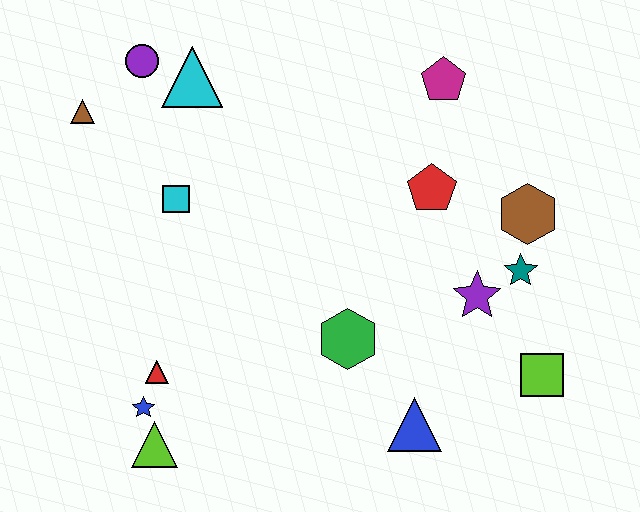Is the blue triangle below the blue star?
Yes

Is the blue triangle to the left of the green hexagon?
No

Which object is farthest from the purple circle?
The lime square is farthest from the purple circle.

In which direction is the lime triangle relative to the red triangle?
The lime triangle is below the red triangle.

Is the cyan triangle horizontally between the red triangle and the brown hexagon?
Yes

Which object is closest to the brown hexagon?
The teal star is closest to the brown hexagon.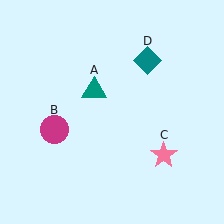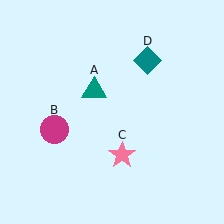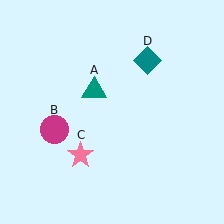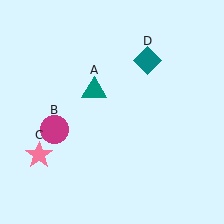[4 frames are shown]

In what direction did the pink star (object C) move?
The pink star (object C) moved left.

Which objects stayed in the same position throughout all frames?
Teal triangle (object A) and magenta circle (object B) and teal diamond (object D) remained stationary.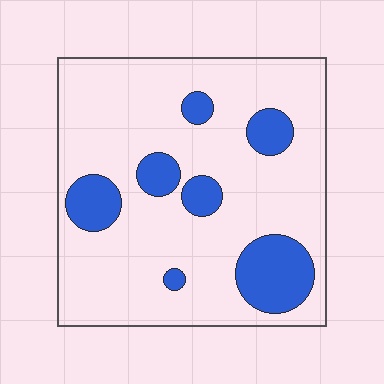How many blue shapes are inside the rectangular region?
7.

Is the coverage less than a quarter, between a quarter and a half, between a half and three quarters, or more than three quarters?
Less than a quarter.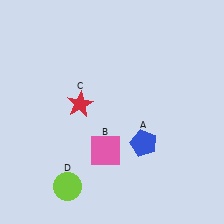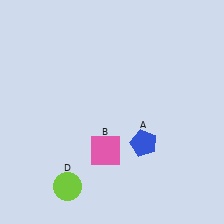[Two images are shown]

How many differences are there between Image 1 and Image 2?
There is 1 difference between the two images.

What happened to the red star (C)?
The red star (C) was removed in Image 2. It was in the top-left area of Image 1.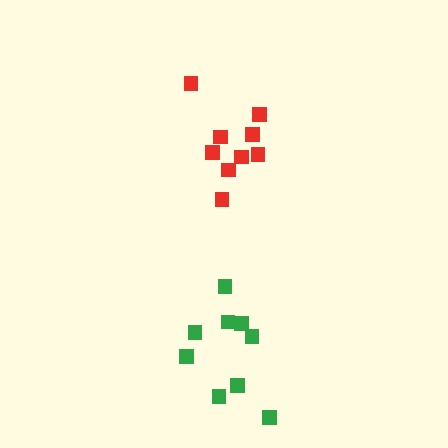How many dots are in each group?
Group 1: 9 dots, Group 2: 9 dots (18 total).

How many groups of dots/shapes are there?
There are 2 groups.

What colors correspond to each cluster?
The clusters are colored: red, green.